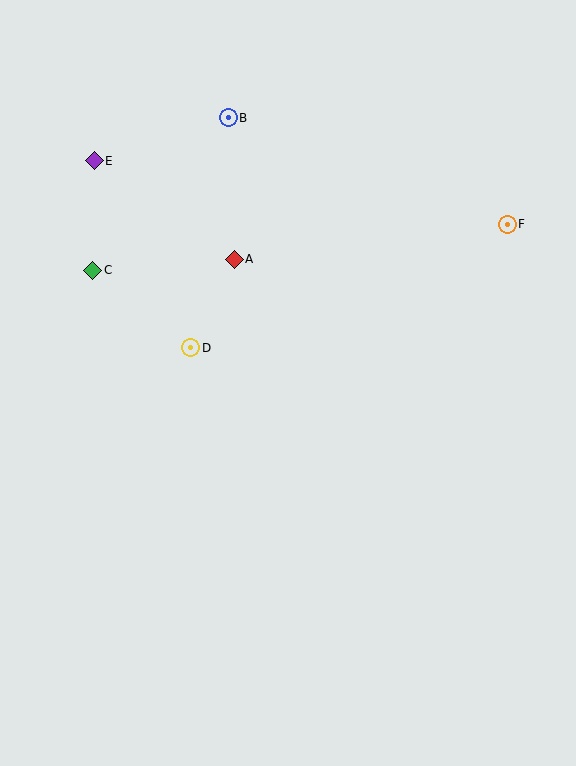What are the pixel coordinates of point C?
Point C is at (93, 270).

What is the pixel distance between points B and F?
The distance between B and F is 299 pixels.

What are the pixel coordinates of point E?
Point E is at (94, 161).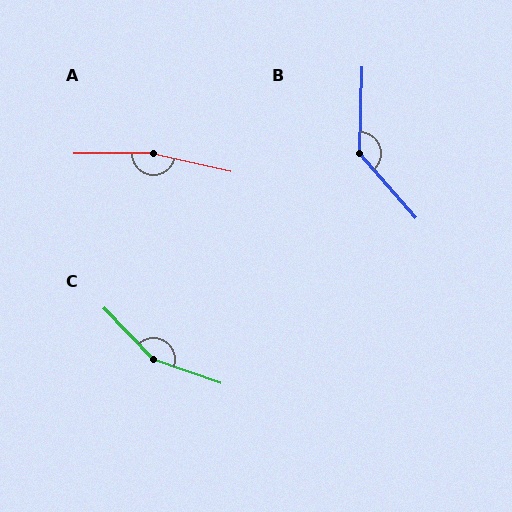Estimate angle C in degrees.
Approximately 153 degrees.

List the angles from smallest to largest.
B (137°), C (153°), A (167°).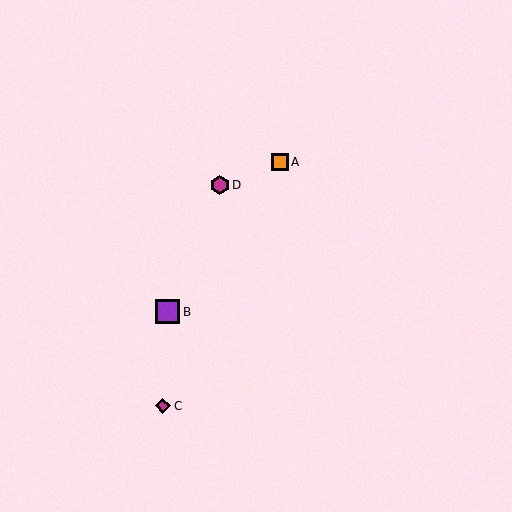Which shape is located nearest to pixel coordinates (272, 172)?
The orange square (labeled A) at (280, 162) is nearest to that location.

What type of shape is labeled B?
Shape B is a purple square.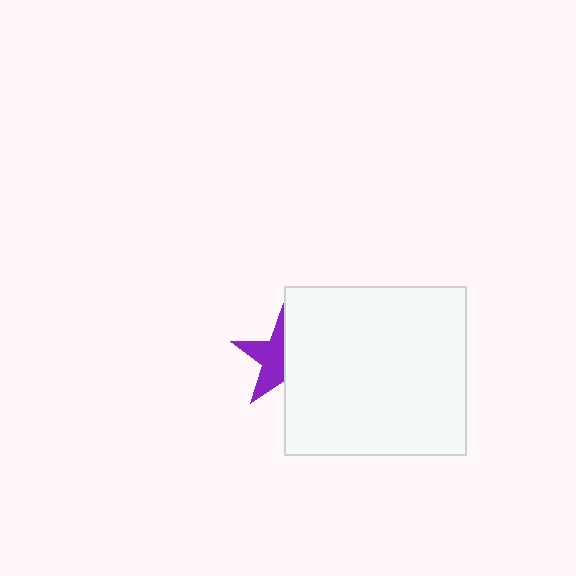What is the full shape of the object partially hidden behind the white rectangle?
The partially hidden object is a purple star.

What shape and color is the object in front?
The object in front is a white rectangle.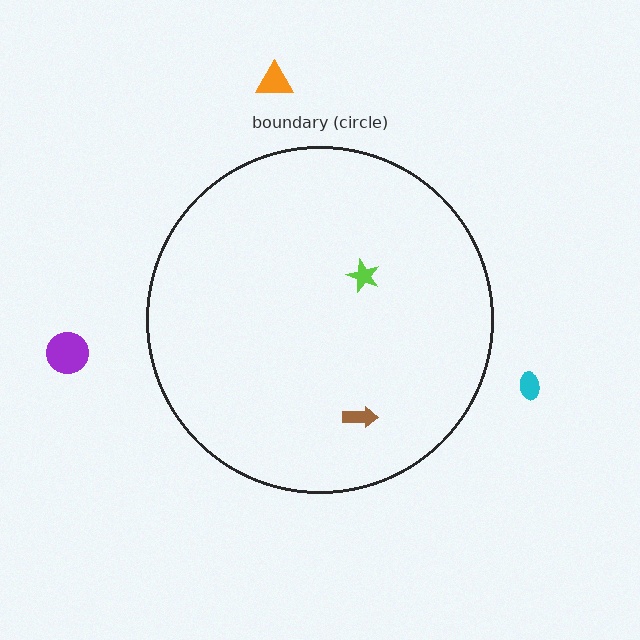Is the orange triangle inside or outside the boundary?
Outside.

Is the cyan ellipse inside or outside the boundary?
Outside.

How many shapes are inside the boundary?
2 inside, 3 outside.